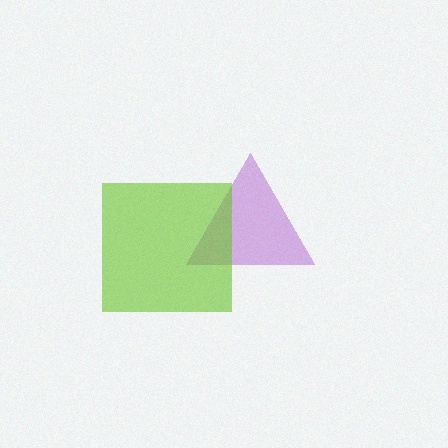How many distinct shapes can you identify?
There are 2 distinct shapes: a purple triangle, a lime square.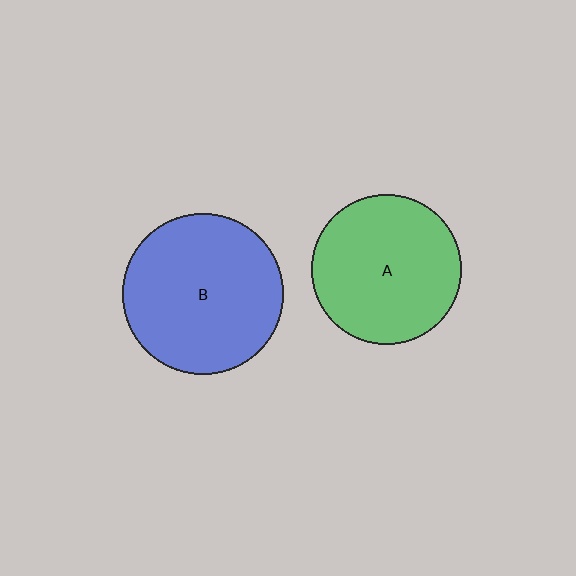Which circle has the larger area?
Circle B (blue).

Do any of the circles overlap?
No, none of the circles overlap.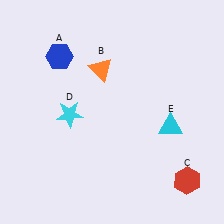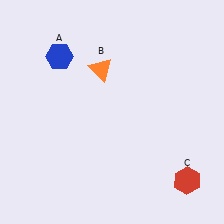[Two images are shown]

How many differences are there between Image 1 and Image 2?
There are 2 differences between the two images.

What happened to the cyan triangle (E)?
The cyan triangle (E) was removed in Image 2. It was in the bottom-right area of Image 1.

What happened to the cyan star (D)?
The cyan star (D) was removed in Image 2. It was in the bottom-left area of Image 1.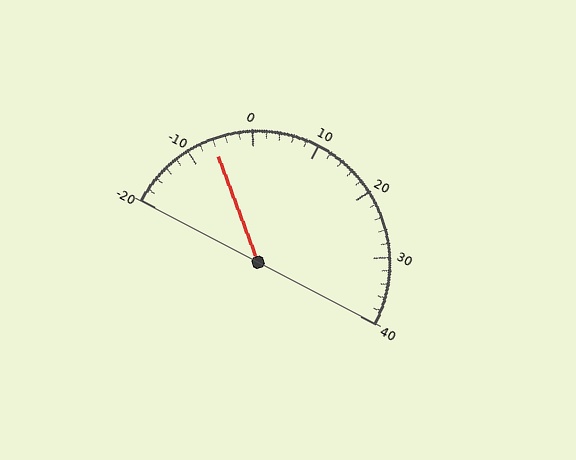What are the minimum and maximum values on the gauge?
The gauge ranges from -20 to 40.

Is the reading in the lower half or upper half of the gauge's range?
The reading is in the lower half of the range (-20 to 40).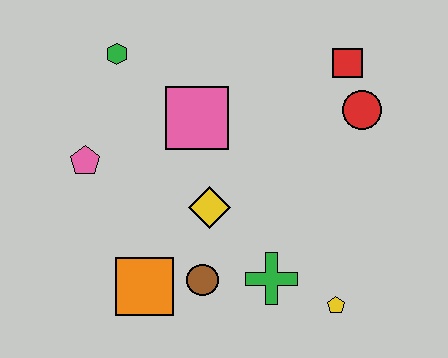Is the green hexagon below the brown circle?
No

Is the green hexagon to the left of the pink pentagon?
No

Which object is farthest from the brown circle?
The red square is farthest from the brown circle.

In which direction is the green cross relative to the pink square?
The green cross is below the pink square.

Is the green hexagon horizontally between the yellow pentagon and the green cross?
No